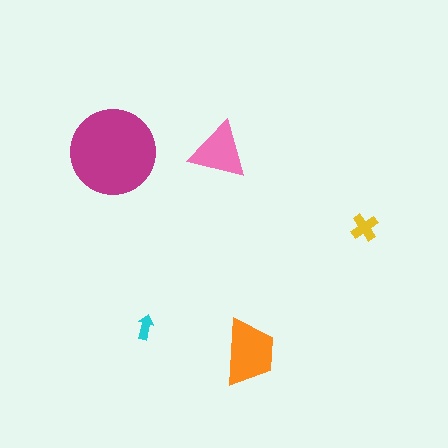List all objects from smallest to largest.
The cyan arrow, the yellow cross, the pink triangle, the orange trapezoid, the magenta circle.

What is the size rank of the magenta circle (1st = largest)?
1st.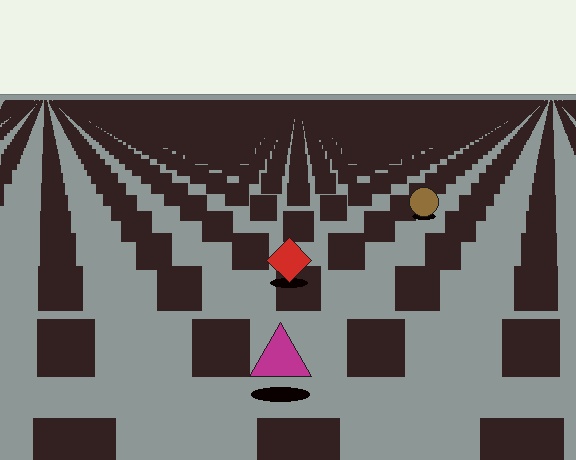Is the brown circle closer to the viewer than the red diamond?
No. The red diamond is closer — you can tell from the texture gradient: the ground texture is coarser near it.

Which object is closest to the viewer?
The magenta triangle is closest. The texture marks near it are larger and more spread out.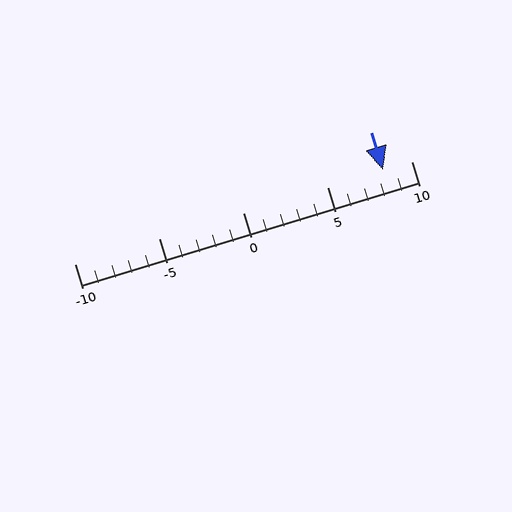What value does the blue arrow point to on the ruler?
The blue arrow points to approximately 8.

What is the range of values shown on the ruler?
The ruler shows values from -10 to 10.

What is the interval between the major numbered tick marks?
The major tick marks are spaced 5 units apart.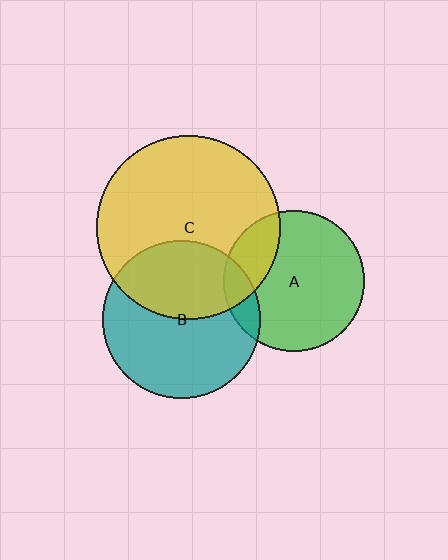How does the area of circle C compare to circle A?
Approximately 1.7 times.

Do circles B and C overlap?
Yes.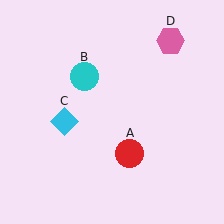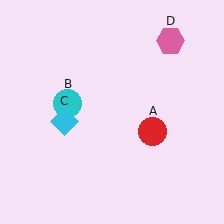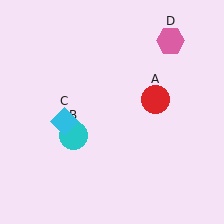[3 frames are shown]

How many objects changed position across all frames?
2 objects changed position: red circle (object A), cyan circle (object B).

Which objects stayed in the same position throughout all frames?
Cyan diamond (object C) and pink hexagon (object D) remained stationary.